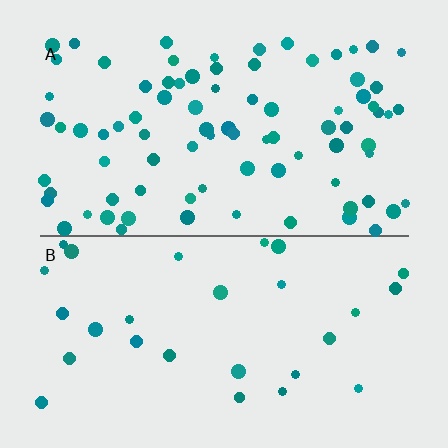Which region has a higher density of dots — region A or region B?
A (the top).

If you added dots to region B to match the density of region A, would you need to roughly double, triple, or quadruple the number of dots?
Approximately triple.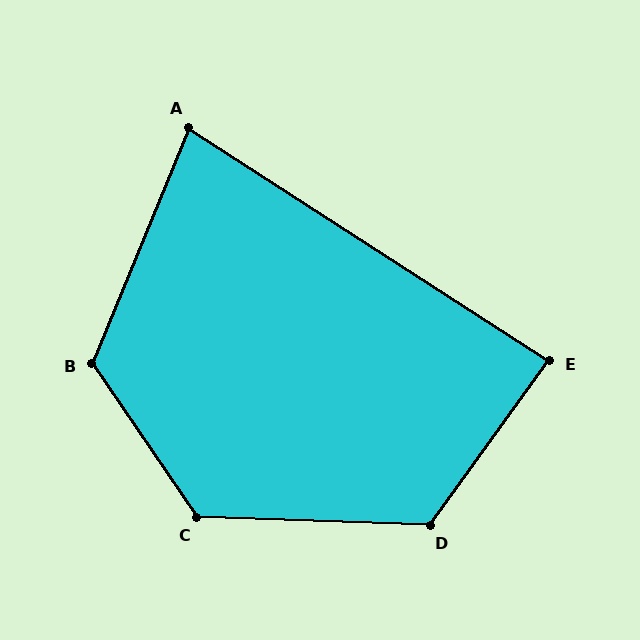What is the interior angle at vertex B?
Approximately 123 degrees (obtuse).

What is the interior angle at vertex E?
Approximately 87 degrees (approximately right).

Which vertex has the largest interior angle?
C, at approximately 126 degrees.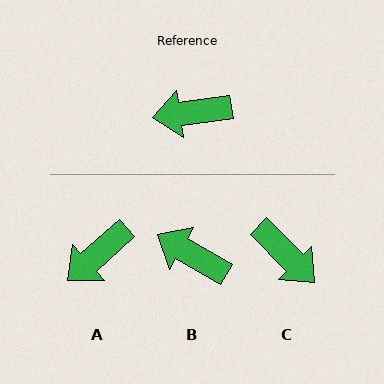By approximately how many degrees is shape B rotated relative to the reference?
Approximately 38 degrees clockwise.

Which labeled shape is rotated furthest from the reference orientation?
C, about 127 degrees away.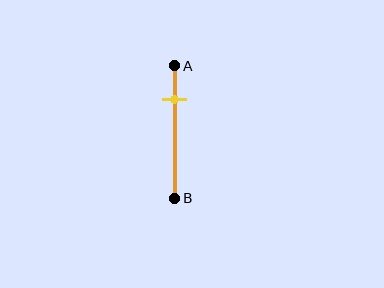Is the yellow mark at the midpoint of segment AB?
No, the mark is at about 25% from A, not at the 50% midpoint.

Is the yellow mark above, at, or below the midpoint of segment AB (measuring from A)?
The yellow mark is above the midpoint of segment AB.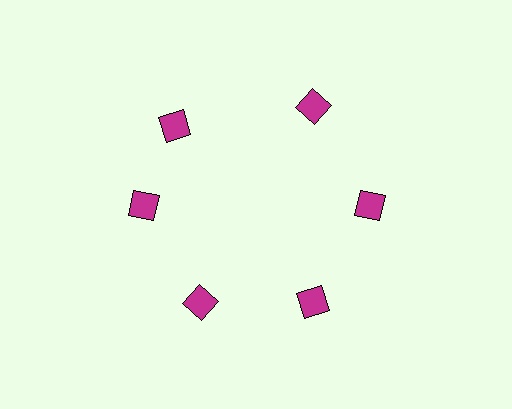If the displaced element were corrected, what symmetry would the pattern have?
It would have 6-fold rotational symmetry — the pattern would map onto itself every 60 degrees.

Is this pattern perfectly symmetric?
No. The 6 magenta diamonds are arranged in a ring, but one element near the 11 o'clock position is rotated out of alignment along the ring, breaking the 6-fold rotational symmetry.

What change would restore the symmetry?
The symmetry would be restored by rotating it back into even spacing with its neighbors so that all 6 diamonds sit at equal angles and equal distance from the center.